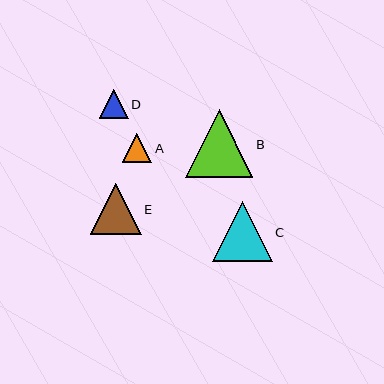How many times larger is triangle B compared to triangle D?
Triangle B is approximately 2.3 times the size of triangle D.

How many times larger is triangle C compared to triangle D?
Triangle C is approximately 2.1 times the size of triangle D.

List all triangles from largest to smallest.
From largest to smallest: B, C, E, A, D.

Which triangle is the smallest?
Triangle D is the smallest with a size of approximately 29 pixels.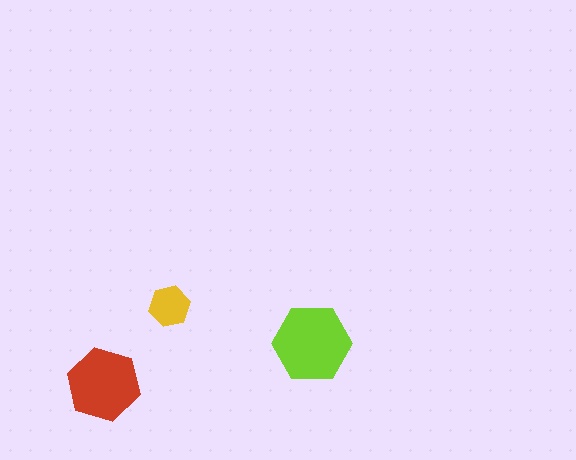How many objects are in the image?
There are 3 objects in the image.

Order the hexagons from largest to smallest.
the lime one, the red one, the yellow one.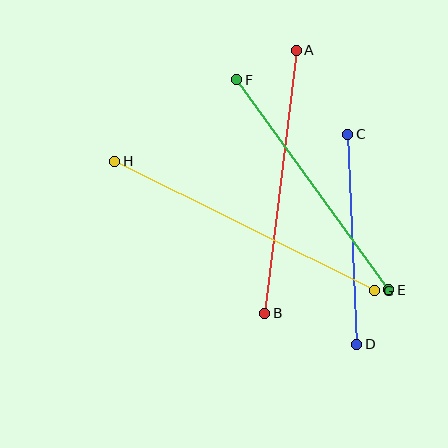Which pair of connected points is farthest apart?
Points G and H are farthest apart.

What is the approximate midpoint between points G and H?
The midpoint is at approximately (245, 226) pixels.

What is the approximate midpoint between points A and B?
The midpoint is at approximately (280, 182) pixels.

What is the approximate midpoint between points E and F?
The midpoint is at approximately (313, 185) pixels.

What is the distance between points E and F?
The distance is approximately 260 pixels.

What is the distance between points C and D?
The distance is approximately 210 pixels.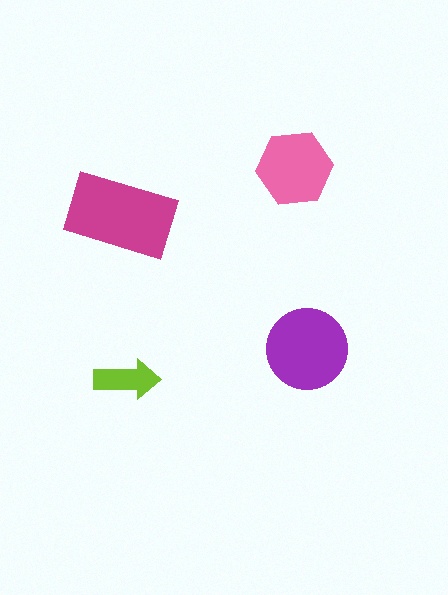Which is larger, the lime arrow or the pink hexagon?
The pink hexagon.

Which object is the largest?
The magenta rectangle.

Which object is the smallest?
The lime arrow.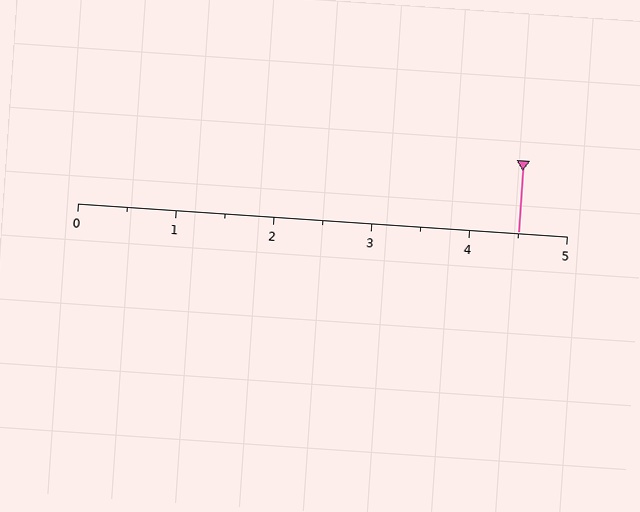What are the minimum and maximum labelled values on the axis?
The axis runs from 0 to 5.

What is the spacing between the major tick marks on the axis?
The major ticks are spaced 1 apart.